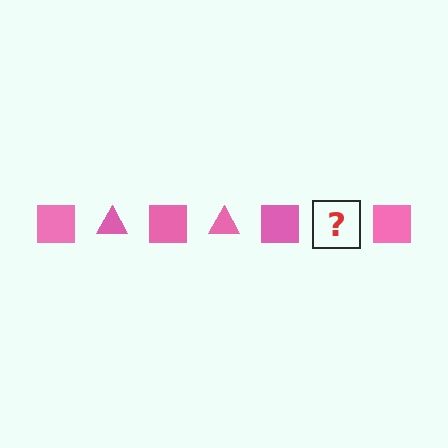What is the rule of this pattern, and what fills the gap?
The rule is that the pattern cycles through square, triangle shapes in pink. The gap should be filled with a pink triangle.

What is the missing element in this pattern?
The missing element is a pink triangle.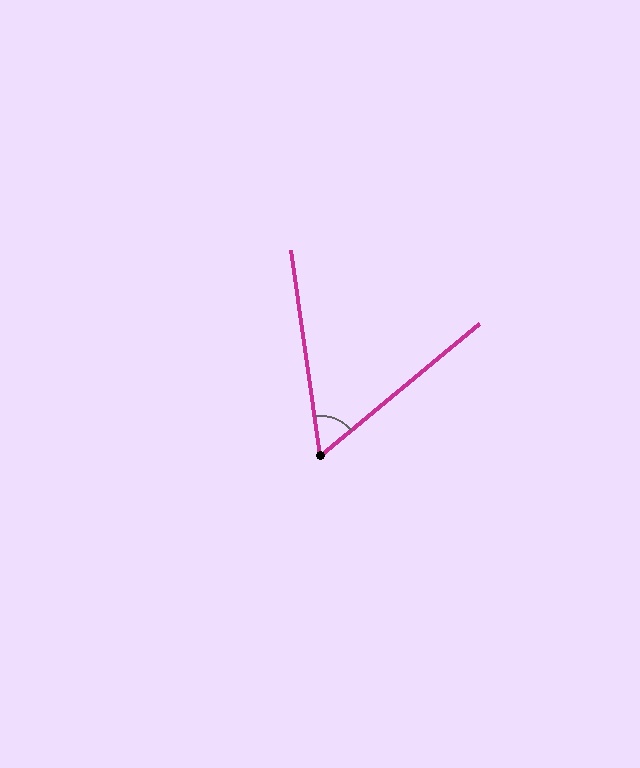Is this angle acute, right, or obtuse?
It is acute.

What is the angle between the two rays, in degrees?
Approximately 58 degrees.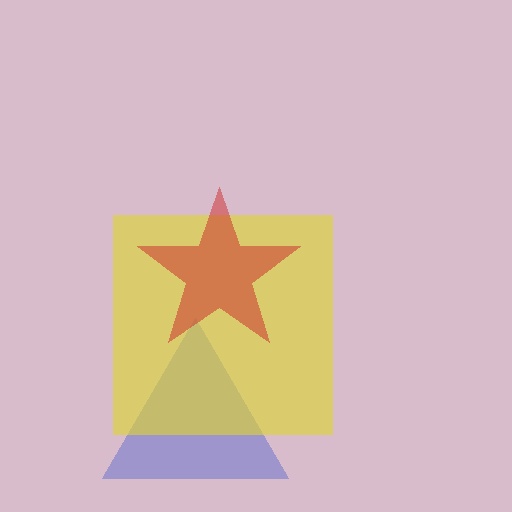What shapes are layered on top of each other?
The layered shapes are: a blue triangle, a yellow square, a red star.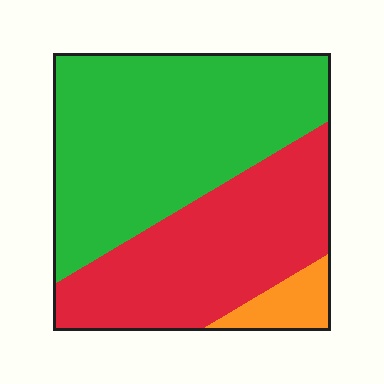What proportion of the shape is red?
Red covers about 40% of the shape.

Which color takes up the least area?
Orange, at roughly 5%.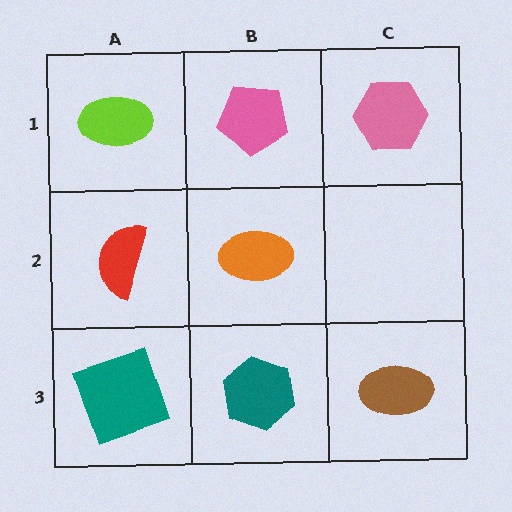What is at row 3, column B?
A teal hexagon.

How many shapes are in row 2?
2 shapes.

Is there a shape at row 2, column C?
No, that cell is empty.